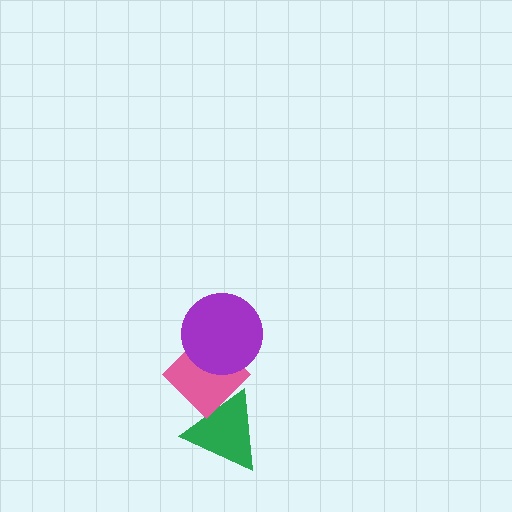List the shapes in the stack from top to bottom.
From top to bottom: the purple circle, the pink diamond, the green triangle.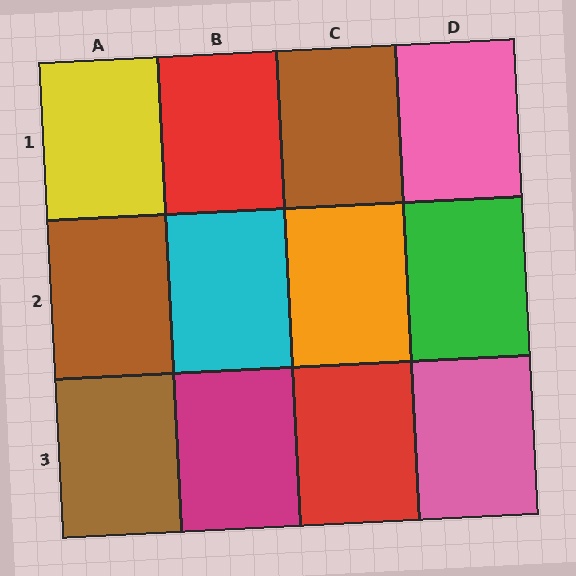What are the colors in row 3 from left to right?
Brown, magenta, red, pink.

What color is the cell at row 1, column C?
Brown.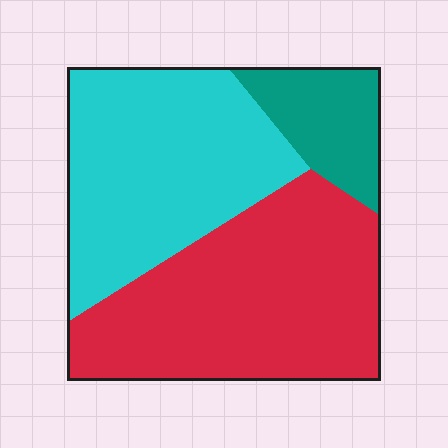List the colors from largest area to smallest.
From largest to smallest: red, cyan, teal.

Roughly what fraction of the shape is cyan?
Cyan covers around 40% of the shape.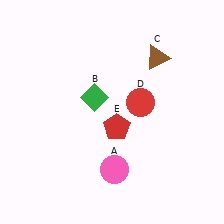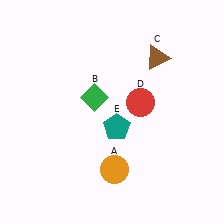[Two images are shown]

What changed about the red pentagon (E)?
In Image 1, E is red. In Image 2, it changed to teal.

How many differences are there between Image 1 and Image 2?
There are 2 differences between the two images.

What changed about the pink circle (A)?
In Image 1, A is pink. In Image 2, it changed to orange.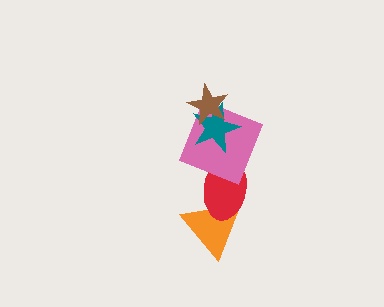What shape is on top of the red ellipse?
The pink square is on top of the red ellipse.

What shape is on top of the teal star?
The brown star is on top of the teal star.